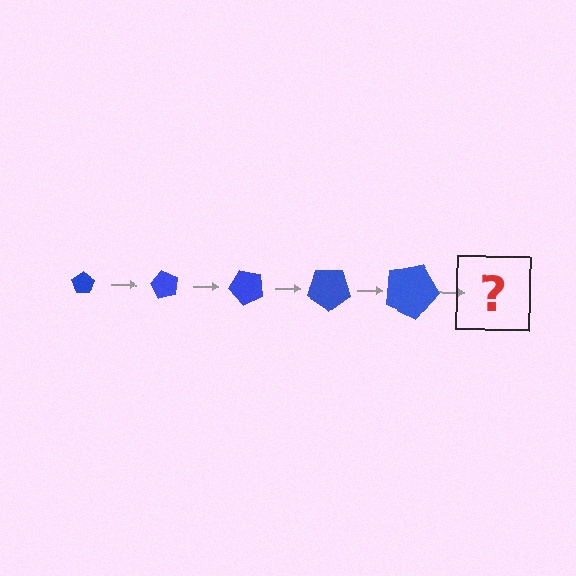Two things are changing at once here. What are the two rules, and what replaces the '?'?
The two rules are that the pentagon grows larger each step and it rotates 60 degrees each step. The '?' should be a pentagon, larger than the previous one and rotated 300 degrees from the start.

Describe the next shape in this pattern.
It should be a pentagon, larger than the previous one and rotated 300 degrees from the start.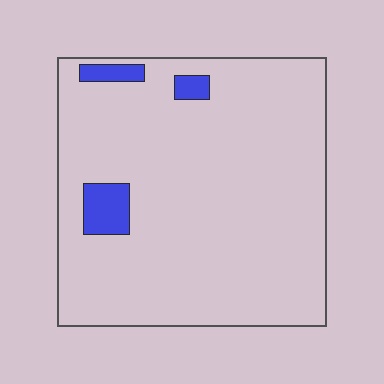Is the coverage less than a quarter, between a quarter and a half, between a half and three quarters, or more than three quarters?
Less than a quarter.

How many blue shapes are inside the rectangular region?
3.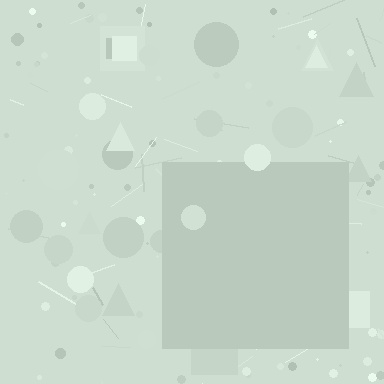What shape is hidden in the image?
A square is hidden in the image.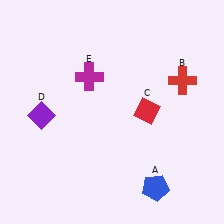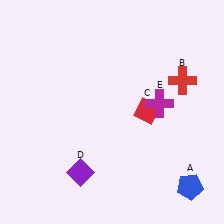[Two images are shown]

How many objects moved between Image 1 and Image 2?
3 objects moved between the two images.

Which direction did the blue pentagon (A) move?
The blue pentagon (A) moved right.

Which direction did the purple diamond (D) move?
The purple diamond (D) moved down.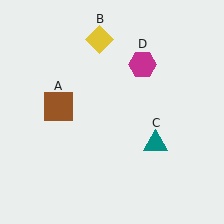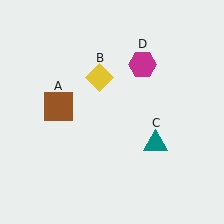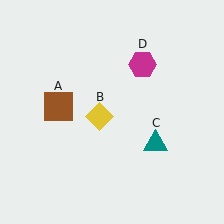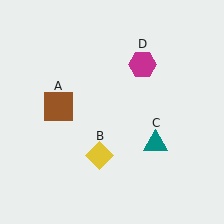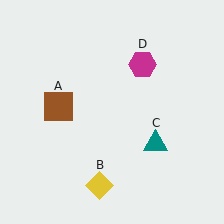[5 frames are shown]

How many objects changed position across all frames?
1 object changed position: yellow diamond (object B).